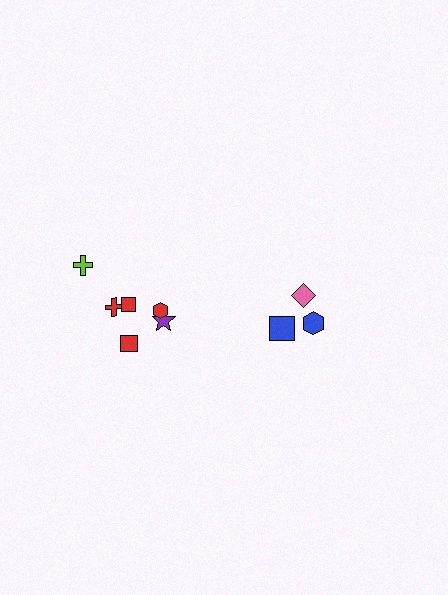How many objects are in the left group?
There are 6 objects.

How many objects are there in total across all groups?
There are 9 objects.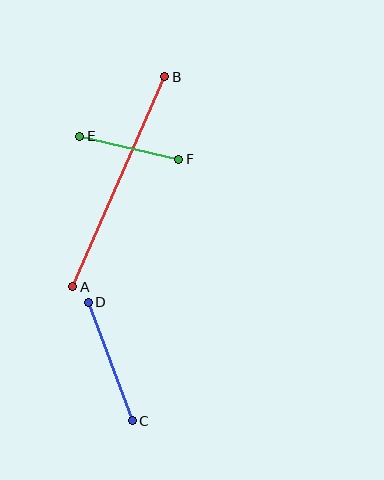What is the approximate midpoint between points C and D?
The midpoint is at approximately (110, 361) pixels.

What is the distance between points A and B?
The distance is approximately 229 pixels.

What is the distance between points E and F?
The distance is approximately 102 pixels.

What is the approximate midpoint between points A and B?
The midpoint is at approximately (119, 182) pixels.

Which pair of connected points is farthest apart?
Points A and B are farthest apart.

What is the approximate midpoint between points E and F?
The midpoint is at approximately (129, 148) pixels.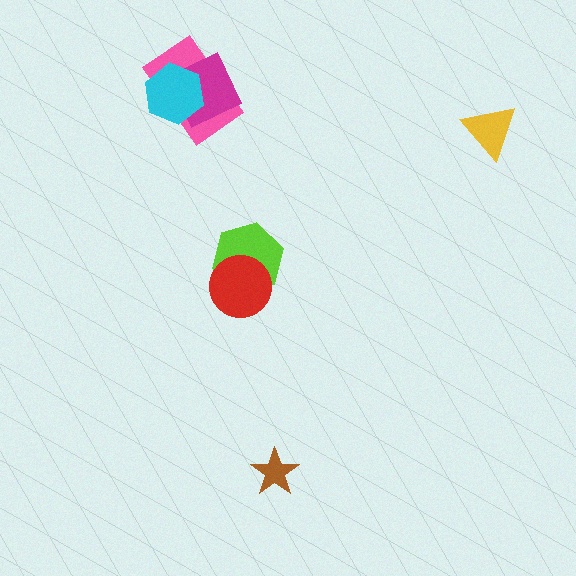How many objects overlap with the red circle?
1 object overlaps with the red circle.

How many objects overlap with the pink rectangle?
2 objects overlap with the pink rectangle.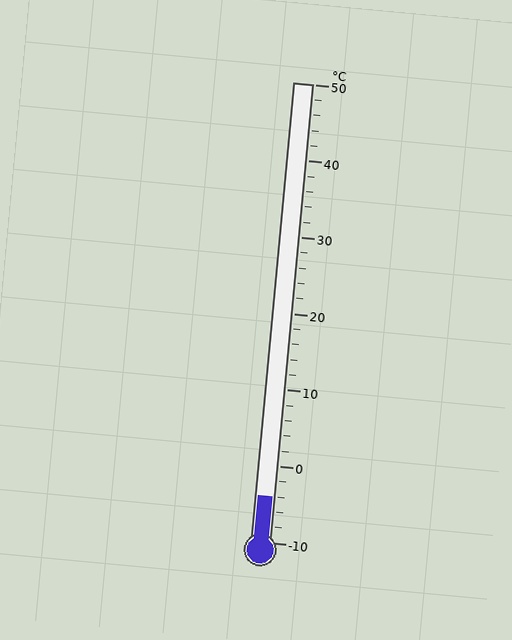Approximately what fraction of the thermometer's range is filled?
The thermometer is filled to approximately 10% of its range.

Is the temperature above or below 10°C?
The temperature is below 10°C.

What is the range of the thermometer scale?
The thermometer scale ranges from -10°C to 50°C.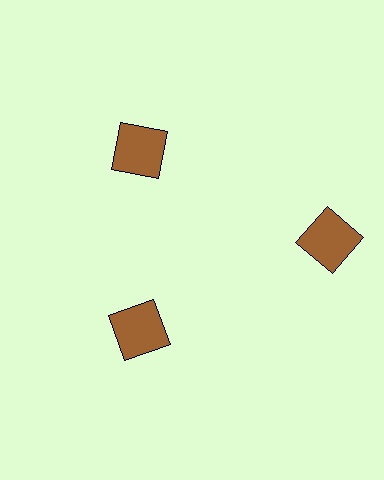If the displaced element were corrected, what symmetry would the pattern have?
It would have 3-fold rotational symmetry — the pattern would map onto itself every 120 degrees.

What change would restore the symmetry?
The symmetry would be restored by moving it inward, back onto the ring so that all 3 squares sit at equal angles and equal distance from the center.